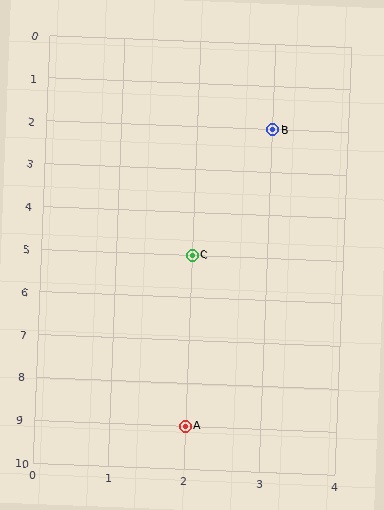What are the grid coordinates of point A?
Point A is at grid coordinates (2, 9).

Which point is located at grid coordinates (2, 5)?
Point C is at (2, 5).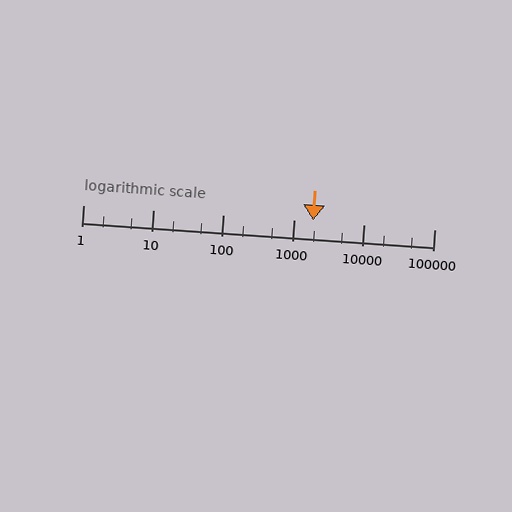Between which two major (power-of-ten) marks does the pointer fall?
The pointer is between 1000 and 10000.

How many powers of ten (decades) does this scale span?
The scale spans 5 decades, from 1 to 100000.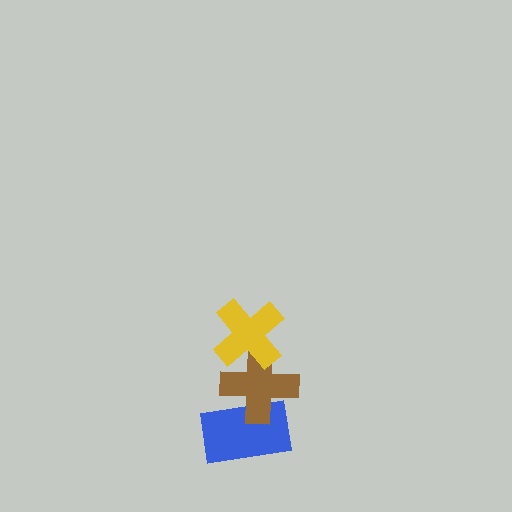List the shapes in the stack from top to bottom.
From top to bottom: the yellow cross, the brown cross, the blue rectangle.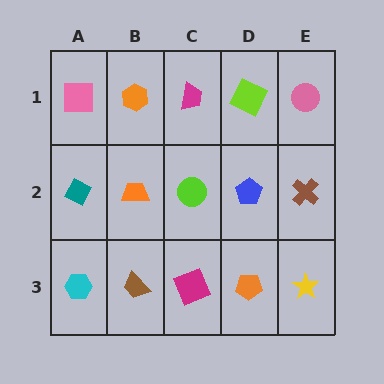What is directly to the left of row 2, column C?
An orange trapezoid.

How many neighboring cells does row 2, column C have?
4.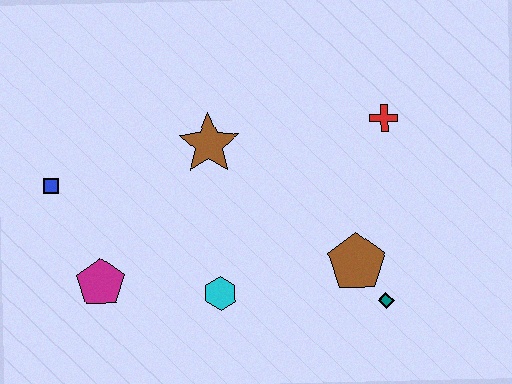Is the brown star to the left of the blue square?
No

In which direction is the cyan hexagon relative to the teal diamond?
The cyan hexagon is to the left of the teal diamond.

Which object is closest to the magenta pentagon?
The blue square is closest to the magenta pentagon.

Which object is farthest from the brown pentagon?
The blue square is farthest from the brown pentagon.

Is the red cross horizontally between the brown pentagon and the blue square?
No